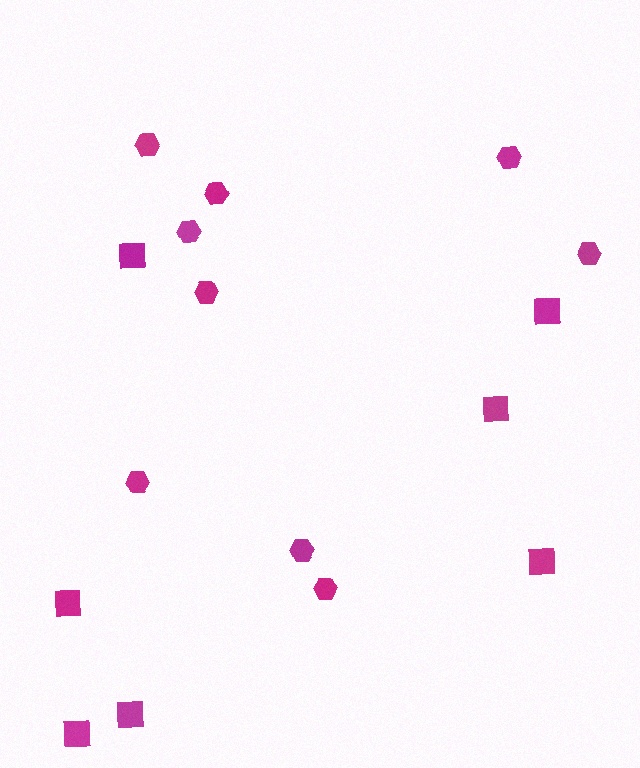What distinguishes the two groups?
There are 2 groups: one group of hexagons (9) and one group of squares (7).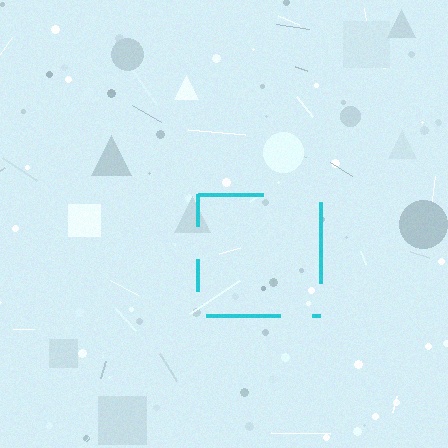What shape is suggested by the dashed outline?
The dashed outline suggests a square.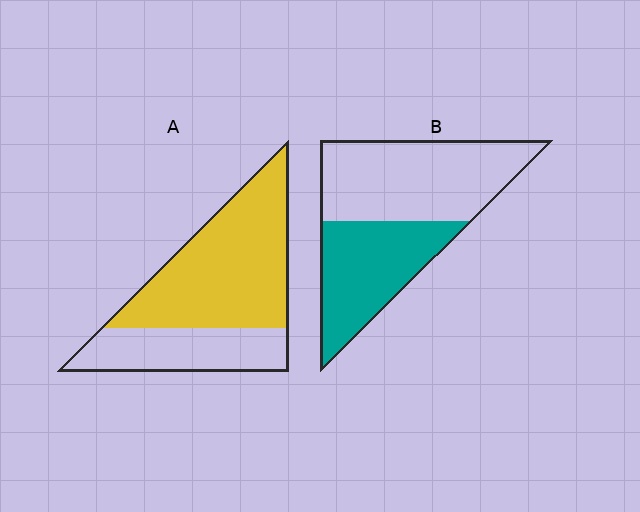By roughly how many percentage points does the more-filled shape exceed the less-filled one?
By roughly 25 percentage points (A over B).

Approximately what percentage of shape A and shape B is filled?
A is approximately 65% and B is approximately 40%.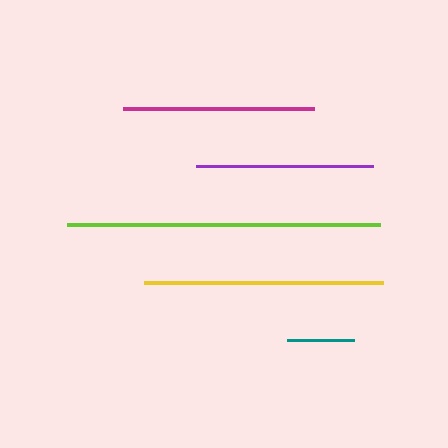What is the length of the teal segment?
The teal segment is approximately 67 pixels long.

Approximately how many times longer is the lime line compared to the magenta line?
The lime line is approximately 1.6 times the length of the magenta line.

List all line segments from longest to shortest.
From longest to shortest: lime, yellow, magenta, purple, teal.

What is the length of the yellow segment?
The yellow segment is approximately 239 pixels long.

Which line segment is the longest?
The lime line is the longest at approximately 313 pixels.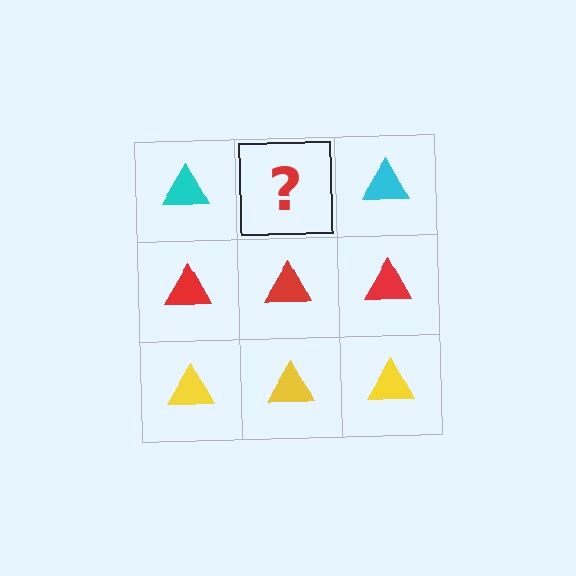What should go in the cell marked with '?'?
The missing cell should contain a cyan triangle.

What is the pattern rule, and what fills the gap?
The rule is that each row has a consistent color. The gap should be filled with a cyan triangle.